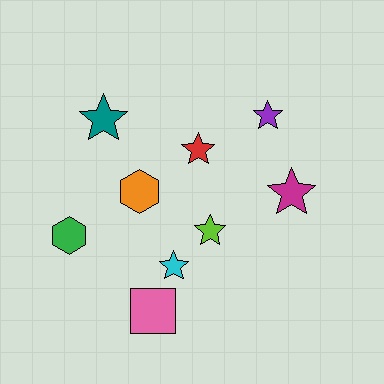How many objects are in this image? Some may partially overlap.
There are 9 objects.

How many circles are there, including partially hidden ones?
There are no circles.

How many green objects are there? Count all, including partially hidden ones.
There is 1 green object.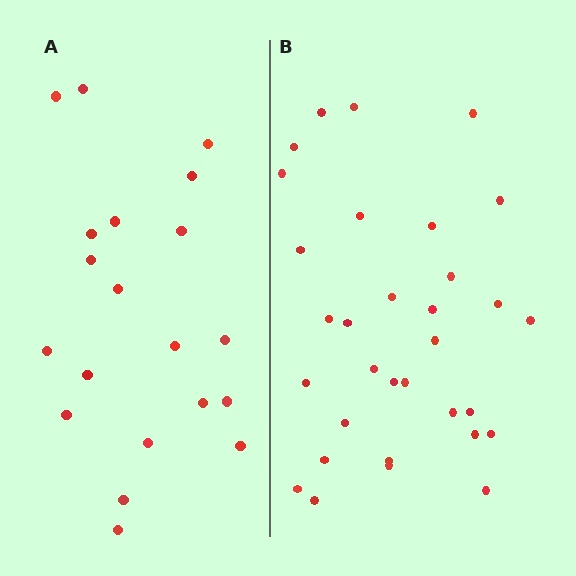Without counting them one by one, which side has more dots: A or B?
Region B (the right region) has more dots.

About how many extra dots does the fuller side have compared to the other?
Region B has roughly 12 or so more dots than region A.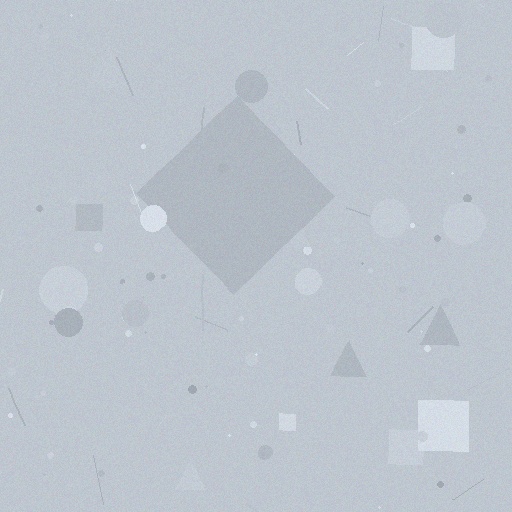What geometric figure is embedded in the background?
A diamond is embedded in the background.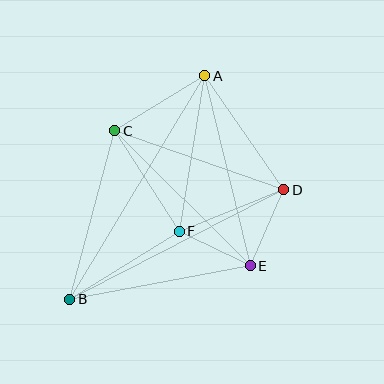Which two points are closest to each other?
Points E and F are closest to each other.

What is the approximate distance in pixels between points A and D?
The distance between A and D is approximately 139 pixels.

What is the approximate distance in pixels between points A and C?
The distance between A and C is approximately 105 pixels.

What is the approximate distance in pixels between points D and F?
The distance between D and F is approximately 112 pixels.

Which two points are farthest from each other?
Points A and B are farthest from each other.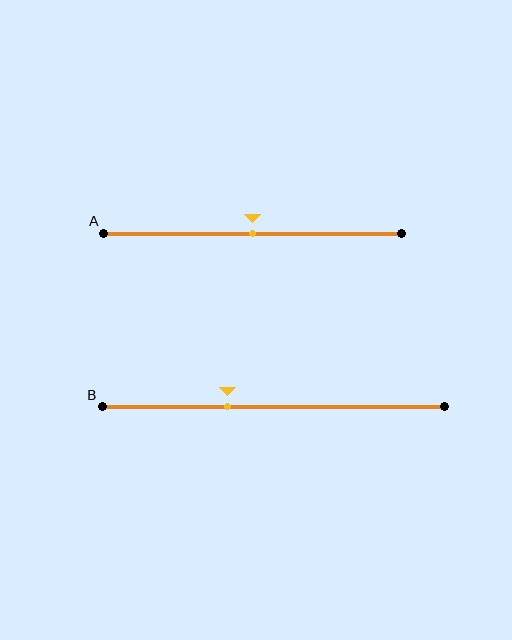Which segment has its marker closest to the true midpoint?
Segment A has its marker closest to the true midpoint.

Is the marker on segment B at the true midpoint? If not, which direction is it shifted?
No, the marker on segment B is shifted to the left by about 13% of the segment length.